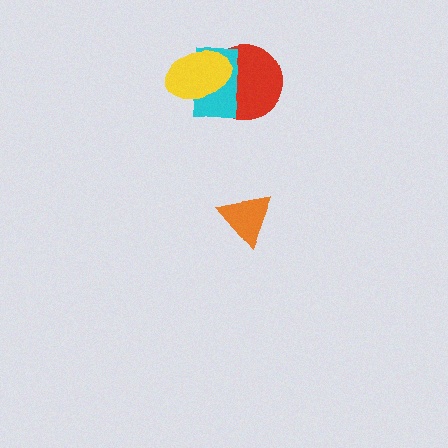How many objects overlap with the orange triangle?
0 objects overlap with the orange triangle.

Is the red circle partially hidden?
Yes, it is partially covered by another shape.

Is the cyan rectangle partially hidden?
Yes, it is partially covered by another shape.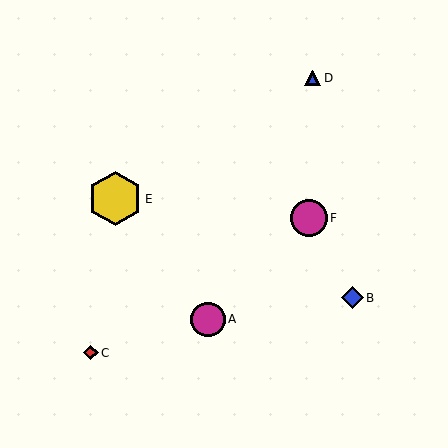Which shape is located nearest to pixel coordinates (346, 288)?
The blue diamond (labeled B) at (352, 298) is nearest to that location.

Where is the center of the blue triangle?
The center of the blue triangle is at (313, 78).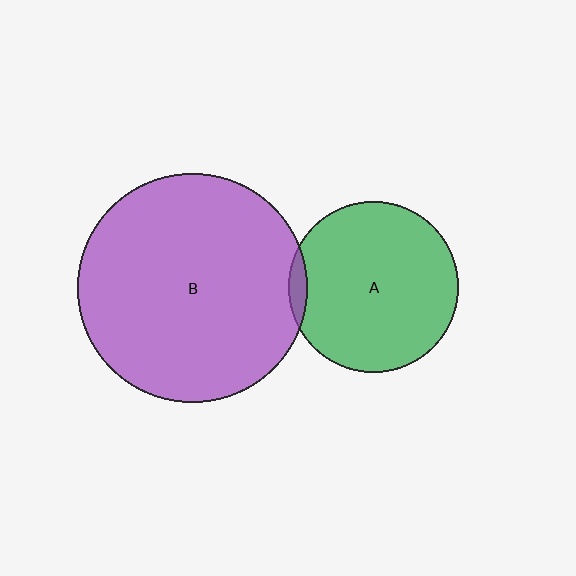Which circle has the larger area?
Circle B (purple).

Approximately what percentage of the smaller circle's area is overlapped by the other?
Approximately 5%.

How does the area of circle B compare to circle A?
Approximately 1.8 times.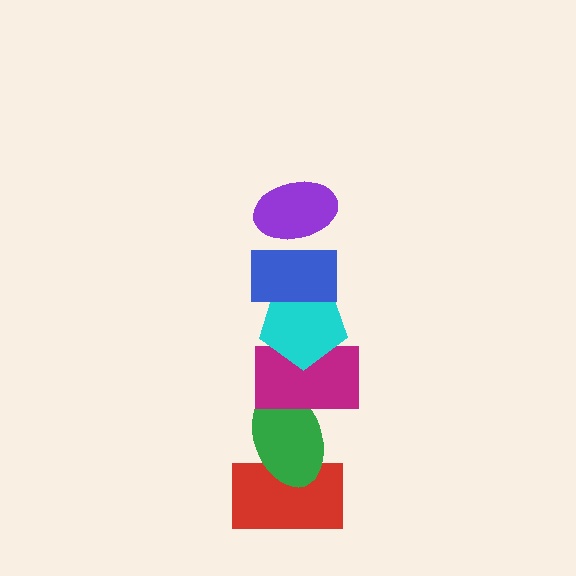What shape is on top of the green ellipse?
The magenta rectangle is on top of the green ellipse.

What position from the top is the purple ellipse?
The purple ellipse is 1st from the top.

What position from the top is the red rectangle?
The red rectangle is 6th from the top.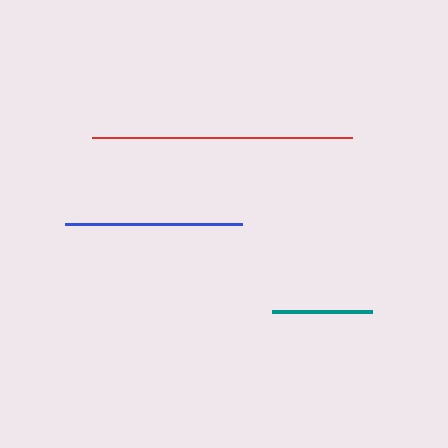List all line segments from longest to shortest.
From longest to shortest: red, blue, teal.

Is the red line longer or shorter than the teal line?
The red line is longer than the teal line.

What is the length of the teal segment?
The teal segment is approximately 99 pixels long.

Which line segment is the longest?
The red line is the longest at approximately 260 pixels.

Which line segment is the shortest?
The teal line is the shortest at approximately 99 pixels.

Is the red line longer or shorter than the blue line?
The red line is longer than the blue line.